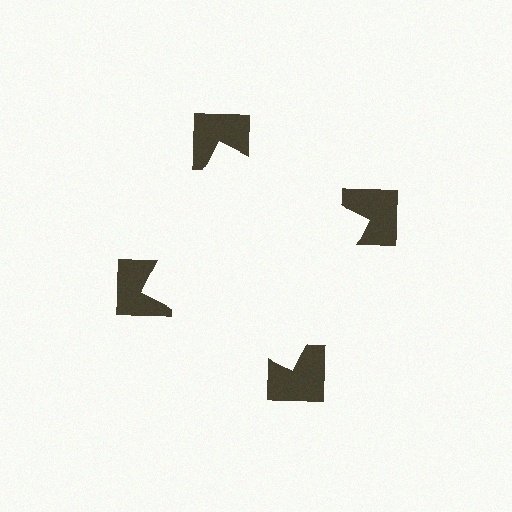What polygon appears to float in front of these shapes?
An illusory square — its edges are inferred from the aligned wedge cuts in the notched squares, not physically drawn.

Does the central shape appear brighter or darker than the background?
It typically appears slightly brighter than the background, even though no actual brightness change is drawn.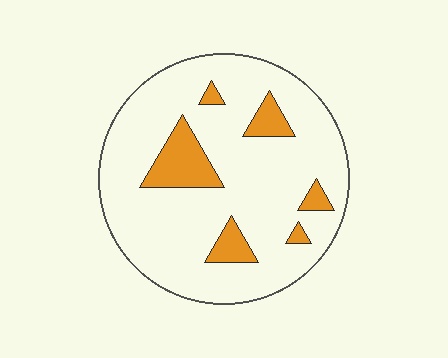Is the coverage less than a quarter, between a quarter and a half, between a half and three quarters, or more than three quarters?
Less than a quarter.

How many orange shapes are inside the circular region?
6.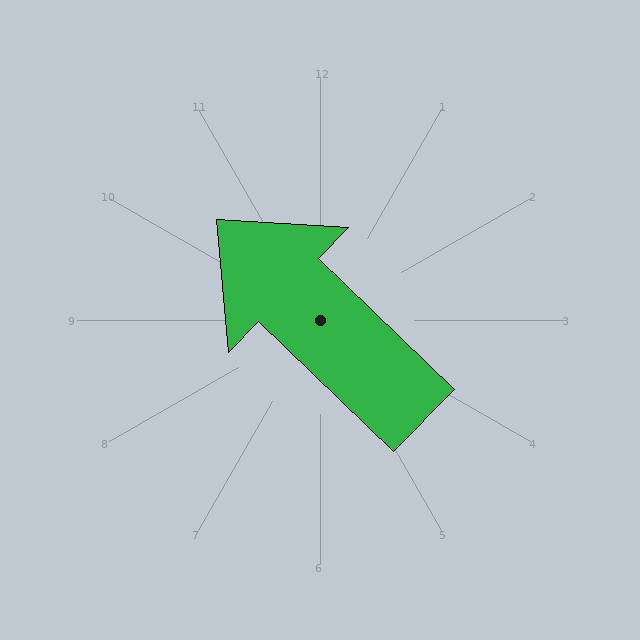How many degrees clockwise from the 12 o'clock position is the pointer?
Approximately 314 degrees.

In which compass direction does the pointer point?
Northwest.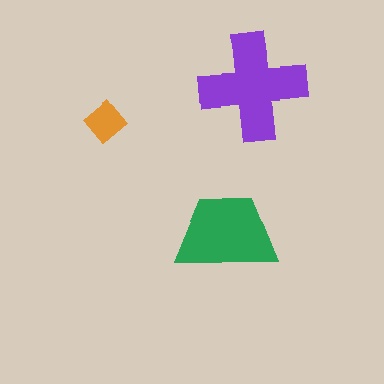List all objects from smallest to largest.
The orange diamond, the green trapezoid, the purple cross.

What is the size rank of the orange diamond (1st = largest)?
3rd.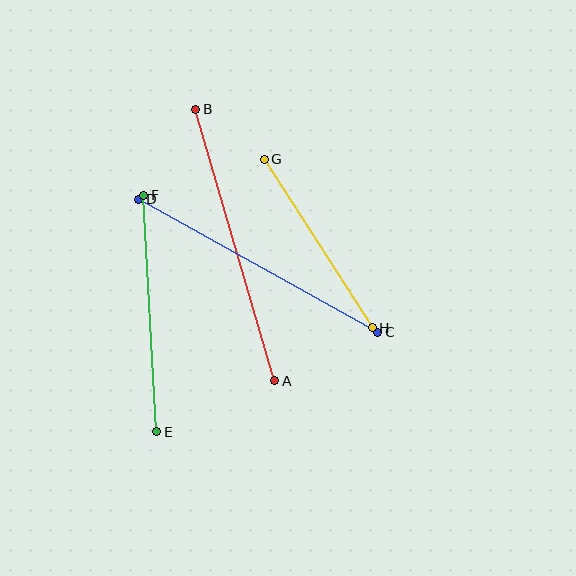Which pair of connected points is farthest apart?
Points A and B are farthest apart.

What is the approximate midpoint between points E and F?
The midpoint is at approximately (150, 314) pixels.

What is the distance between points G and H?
The distance is approximately 200 pixels.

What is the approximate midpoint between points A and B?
The midpoint is at approximately (235, 245) pixels.